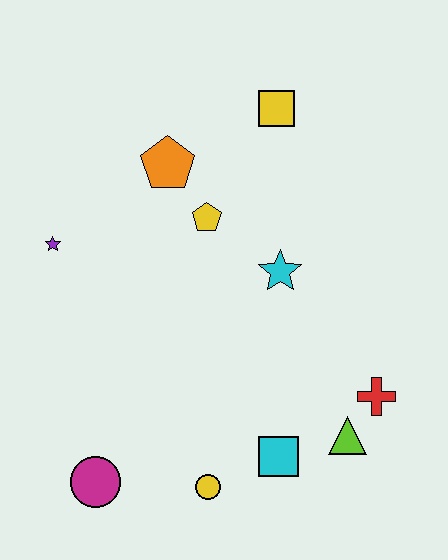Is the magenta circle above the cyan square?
No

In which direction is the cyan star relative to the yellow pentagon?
The cyan star is to the right of the yellow pentagon.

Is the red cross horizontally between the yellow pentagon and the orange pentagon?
No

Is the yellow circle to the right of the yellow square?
No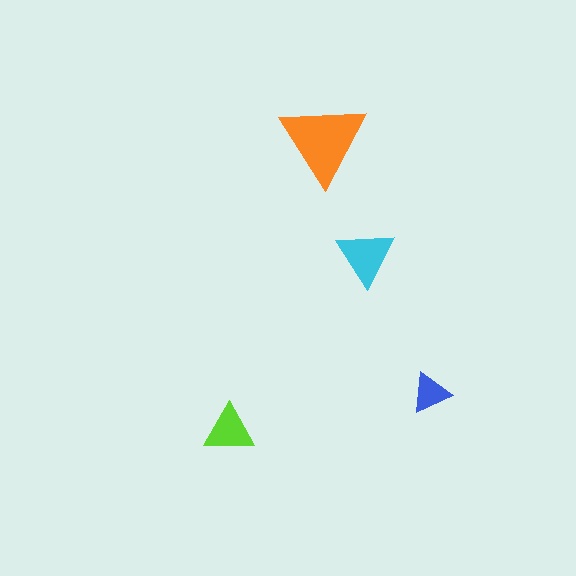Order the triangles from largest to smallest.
the orange one, the cyan one, the lime one, the blue one.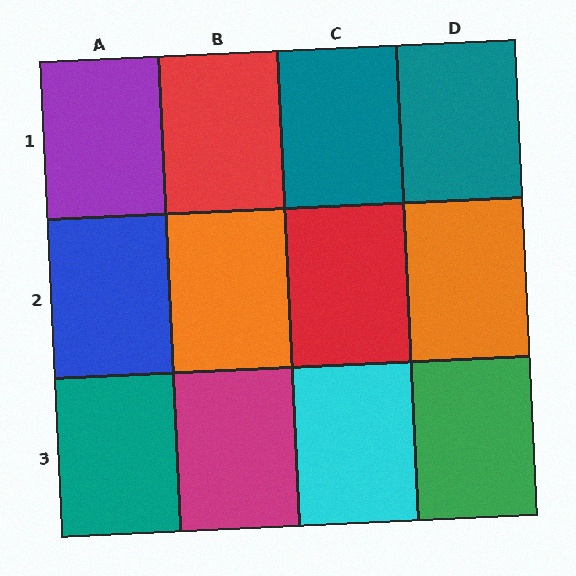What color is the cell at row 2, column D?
Orange.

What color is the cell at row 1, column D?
Teal.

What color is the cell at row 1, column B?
Red.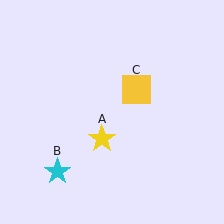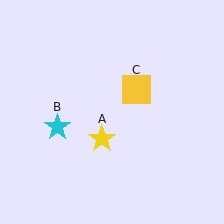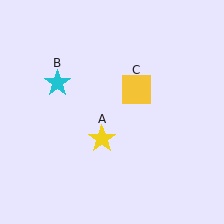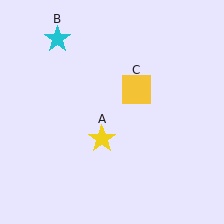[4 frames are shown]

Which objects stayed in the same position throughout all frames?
Yellow star (object A) and yellow square (object C) remained stationary.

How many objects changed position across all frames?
1 object changed position: cyan star (object B).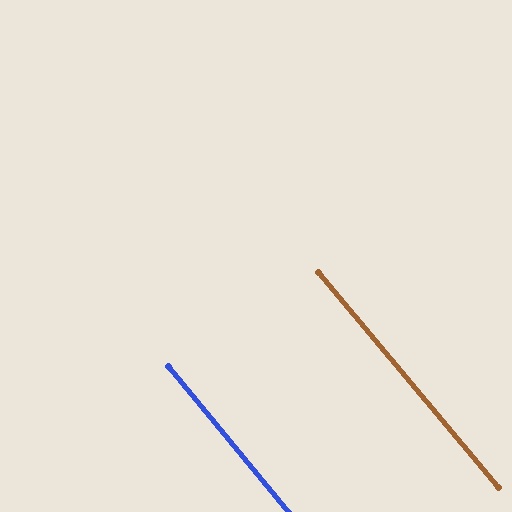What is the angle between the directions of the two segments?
Approximately 1 degree.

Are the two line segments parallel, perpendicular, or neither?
Parallel — their directions differ by only 0.6°.